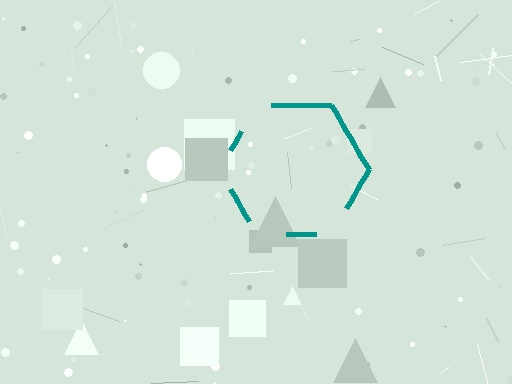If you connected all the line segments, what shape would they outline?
They would outline a hexagon.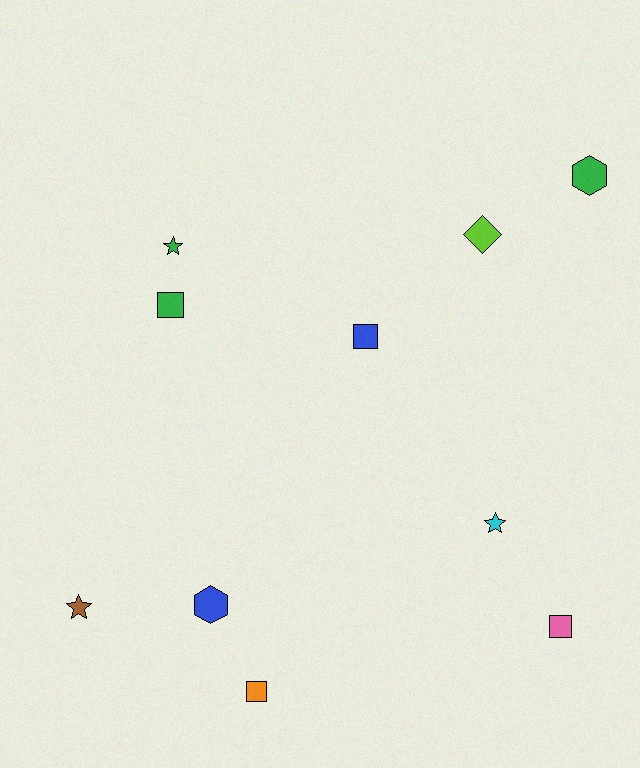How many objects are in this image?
There are 10 objects.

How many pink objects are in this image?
There is 1 pink object.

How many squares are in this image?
There are 4 squares.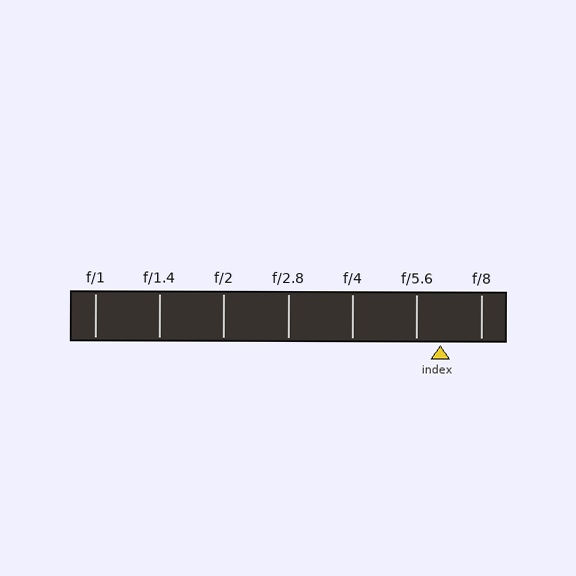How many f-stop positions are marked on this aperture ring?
There are 7 f-stop positions marked.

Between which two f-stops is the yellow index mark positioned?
The index mark is between f/5.6 and f/8.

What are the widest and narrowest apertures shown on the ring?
The widest aperture shown is f/1 and the narrowest is f/8.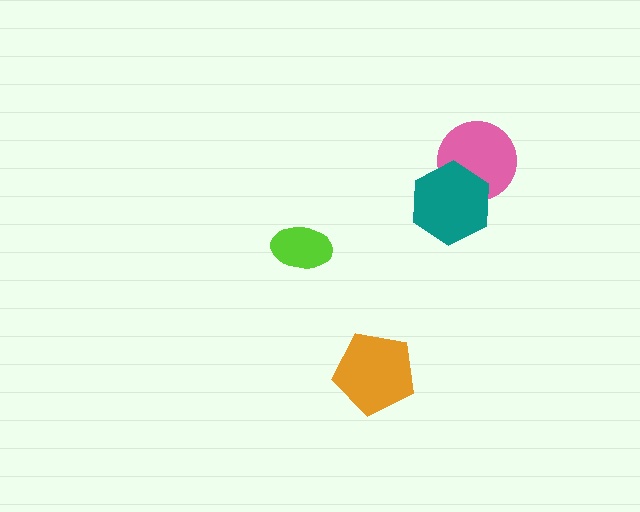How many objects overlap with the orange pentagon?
0 objects overlap with the orange pentagon.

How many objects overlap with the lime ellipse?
0 objects overlap with the lime ellipse.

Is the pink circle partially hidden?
Yes, it is partially covered by another shape.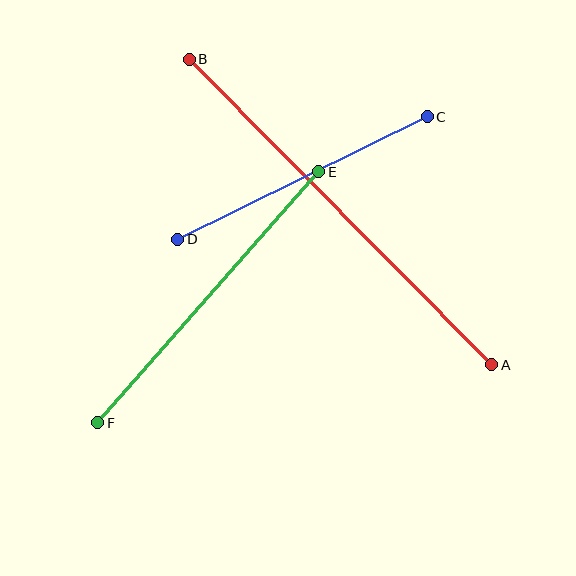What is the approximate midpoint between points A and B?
The midpoint is at approximately (340, 212) pixels.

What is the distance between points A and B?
The distance is approximately 430 pixels.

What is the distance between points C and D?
The distance is approximately 278 pixels.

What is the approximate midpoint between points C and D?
The midpoint is at approximately (302, 178) pixels.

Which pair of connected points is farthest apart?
Points A and B are farthest apart.